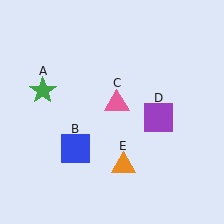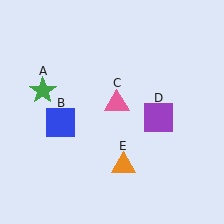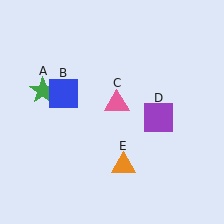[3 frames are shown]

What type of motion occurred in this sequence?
The blue square (object B) rotated clockwise around the center of the scene.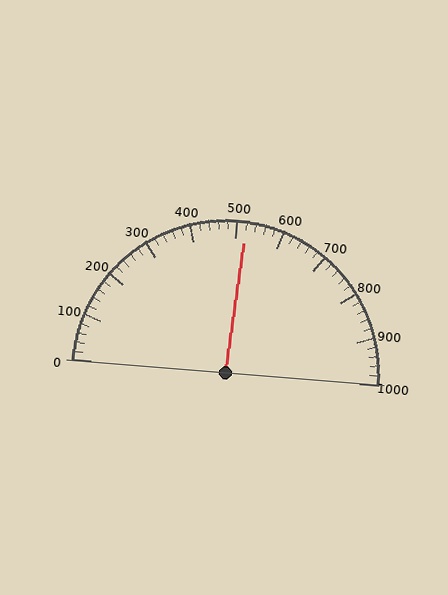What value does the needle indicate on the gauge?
The needle indicates approximately 520.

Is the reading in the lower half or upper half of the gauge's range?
The reading is in the upper half of the range (0 to 1000).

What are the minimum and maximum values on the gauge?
The gauge ranges from 0 to 1000.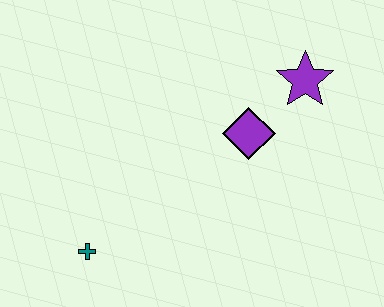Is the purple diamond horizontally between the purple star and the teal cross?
Yes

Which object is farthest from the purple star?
The teal cross is farthest from the purple star.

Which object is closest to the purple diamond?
The purple star is closest to the purple diamond.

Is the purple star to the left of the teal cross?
No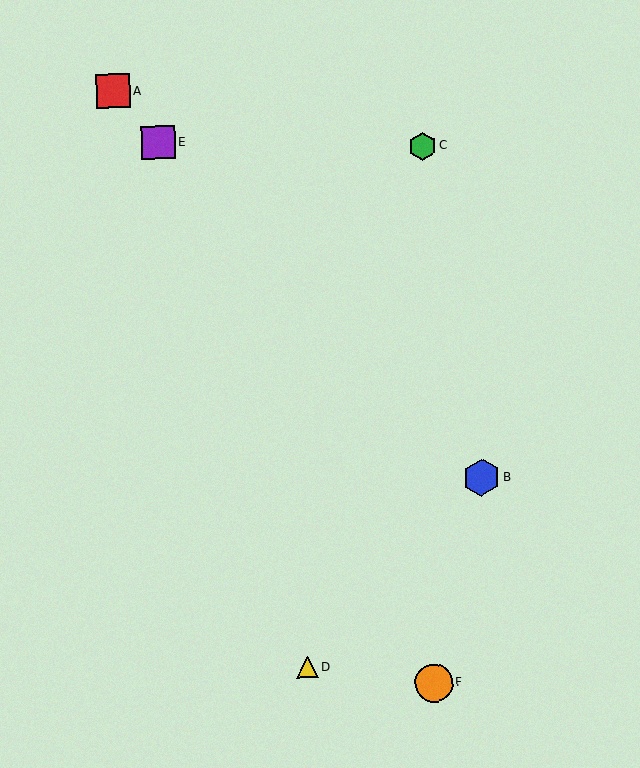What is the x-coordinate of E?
Object E is at x≈158.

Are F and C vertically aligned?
Yes, both are at x≈434.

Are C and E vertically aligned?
No, C is at x≈422 and E is at x≈158.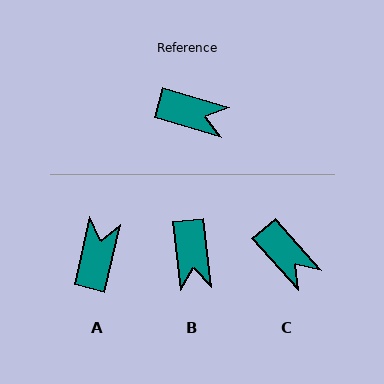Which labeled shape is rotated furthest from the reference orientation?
A, about 93 degrees away.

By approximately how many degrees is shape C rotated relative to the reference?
Approximately 32 degrees clockwise.